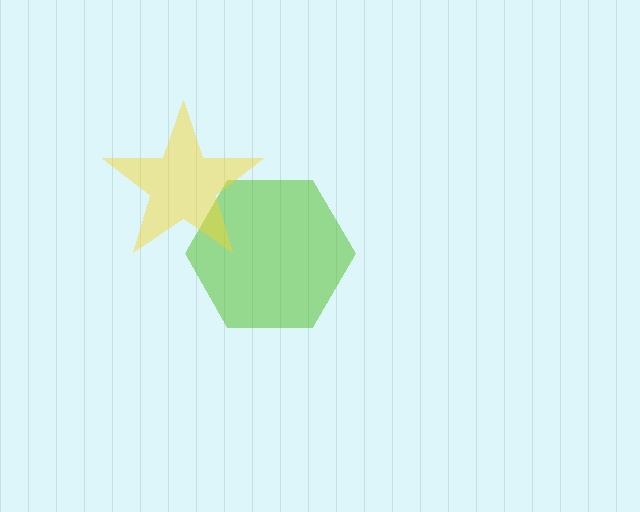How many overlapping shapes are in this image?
There are 2 overlapping shapes in the image.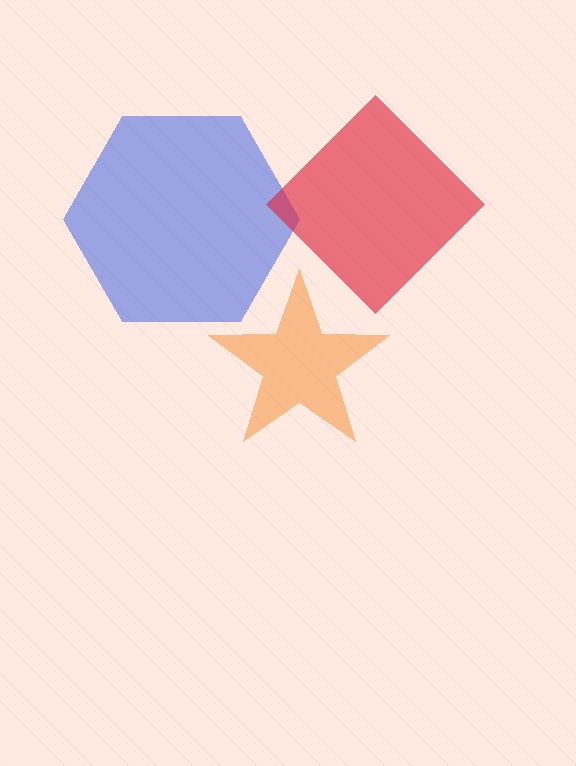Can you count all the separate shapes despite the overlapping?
Yes, there are 3 separate shapes.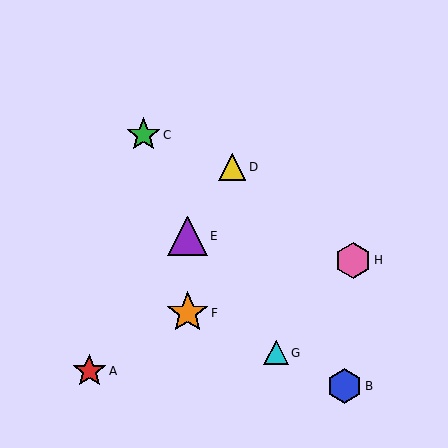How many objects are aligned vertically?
2 objects (E, F) are aligned vertically.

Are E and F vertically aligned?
Yes, both are at x≈188.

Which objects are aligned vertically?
Objects E, F are aligned vertically.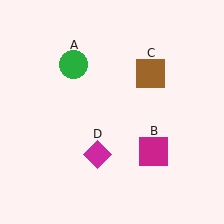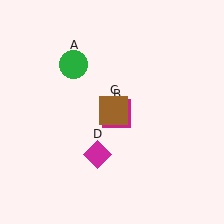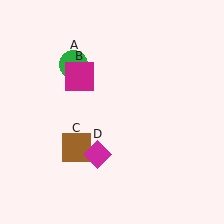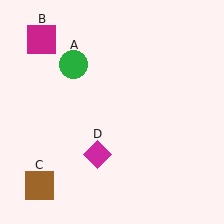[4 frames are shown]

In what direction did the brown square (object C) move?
The brown square (object C) moved down and to the left.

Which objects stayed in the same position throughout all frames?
Green circle (object A) and magenta diamond (object D) remained stationary.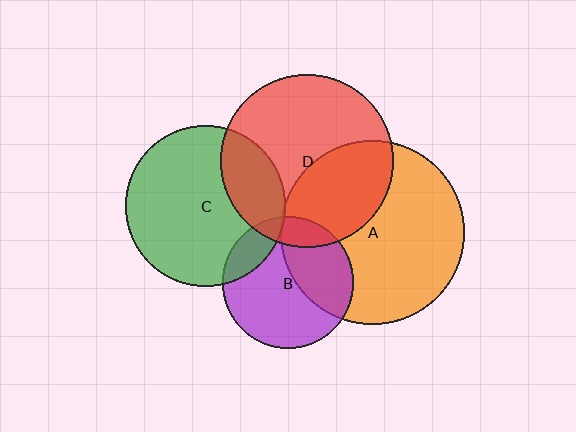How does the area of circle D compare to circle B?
Approximately 1.7 times.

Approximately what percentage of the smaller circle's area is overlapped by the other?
Approximately 5%.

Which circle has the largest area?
Circle A (orange).